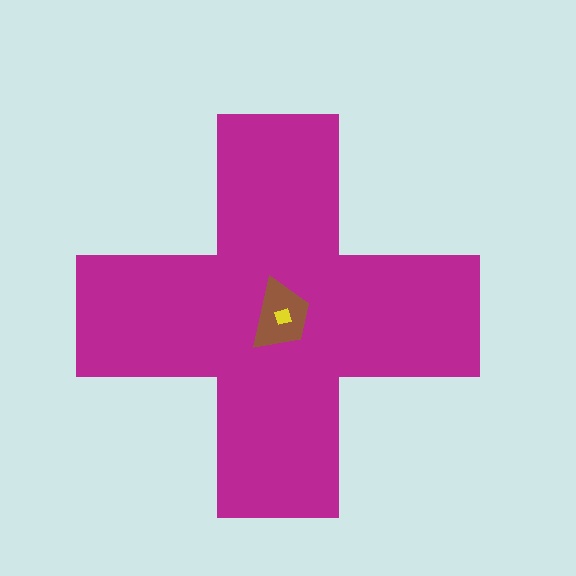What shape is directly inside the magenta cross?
The brown trapezoid.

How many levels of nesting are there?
3.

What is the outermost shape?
The magenta cross.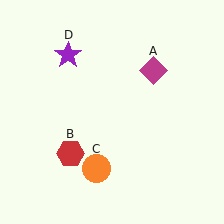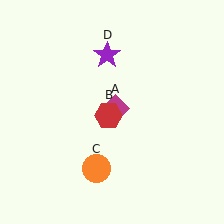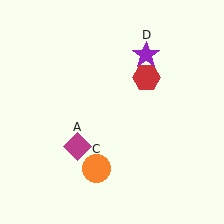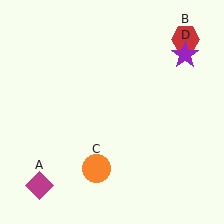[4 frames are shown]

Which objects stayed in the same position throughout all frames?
Orange circle (object C) remained stationary.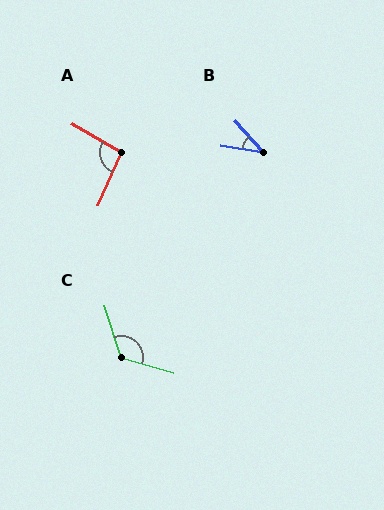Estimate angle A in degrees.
Approximately 96 degrees.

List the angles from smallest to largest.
B (39°), A (96°), C (124°).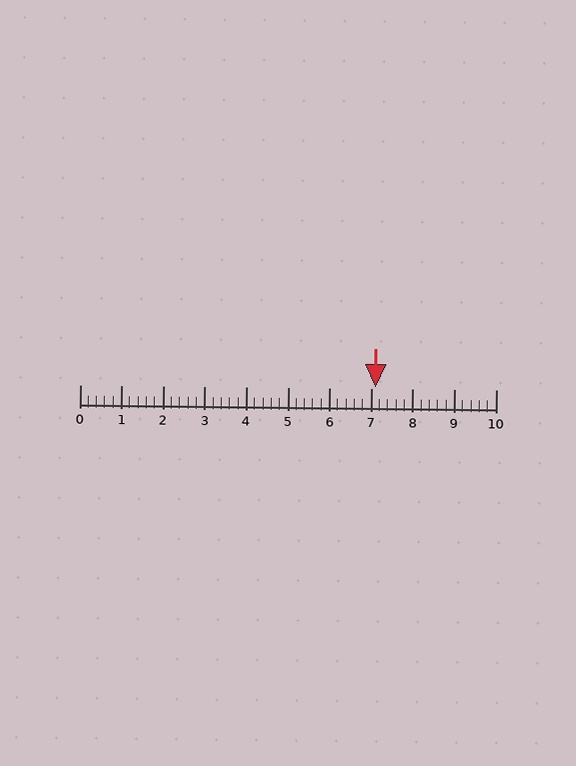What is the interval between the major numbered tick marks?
The major tick marks are spaced 1 units apart.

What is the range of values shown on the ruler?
The ruler shows values from 0 to 10.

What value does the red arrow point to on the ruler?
The red arrow points to approximately 7.1.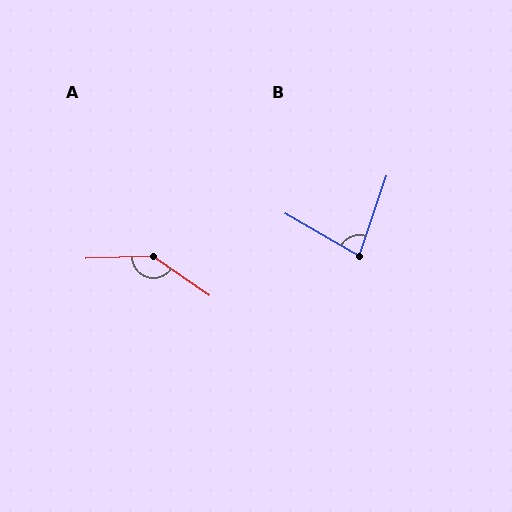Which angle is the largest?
A, at approximately 143 degrees.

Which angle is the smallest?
B, at approximately 79 degrees.